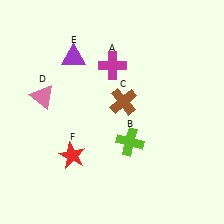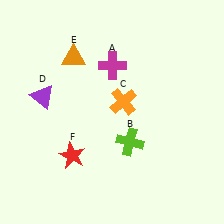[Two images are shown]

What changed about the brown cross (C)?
In Image 1, C is brown. In Image 2, it changed to orange.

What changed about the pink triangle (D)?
In Image 1, D is pink. In Image 2, it changed to purple.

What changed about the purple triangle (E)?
In Image 1, E is purple. In Image 2, it changed to orange.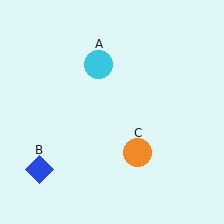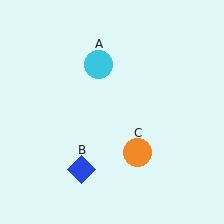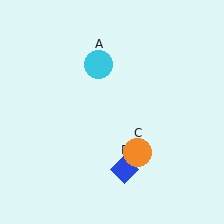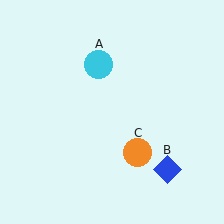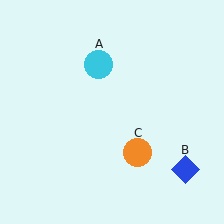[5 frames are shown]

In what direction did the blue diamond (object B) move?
The blue diamond (object B) moved right.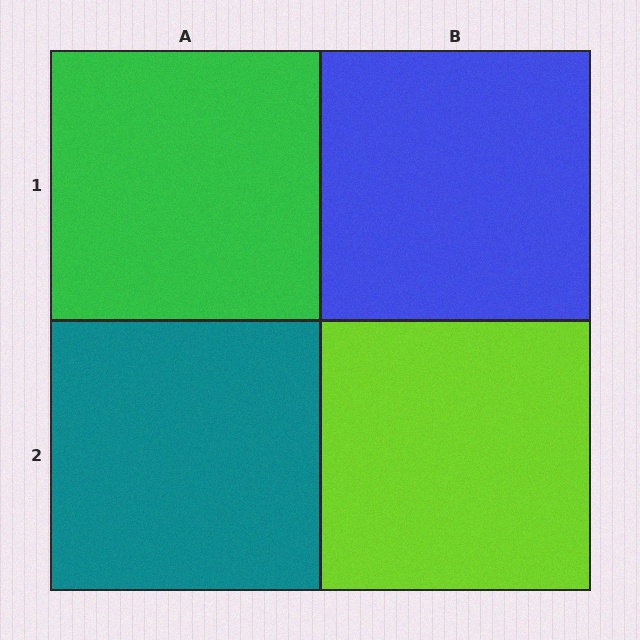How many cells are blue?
1 cell is blue.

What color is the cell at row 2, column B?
Lime.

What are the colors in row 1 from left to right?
Green, blue.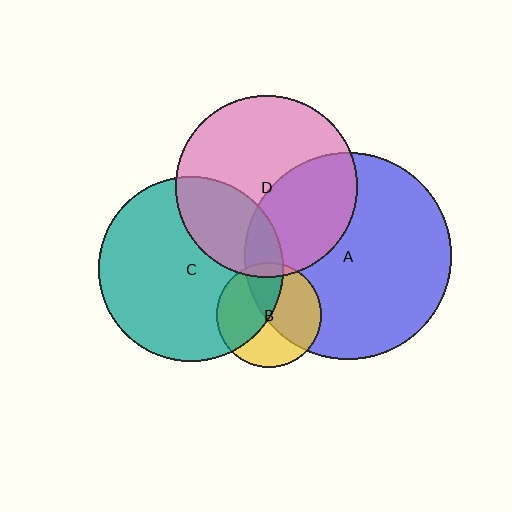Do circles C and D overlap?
Yes.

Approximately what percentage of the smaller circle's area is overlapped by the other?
Approximately 30%.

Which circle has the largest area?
Circle A (blue).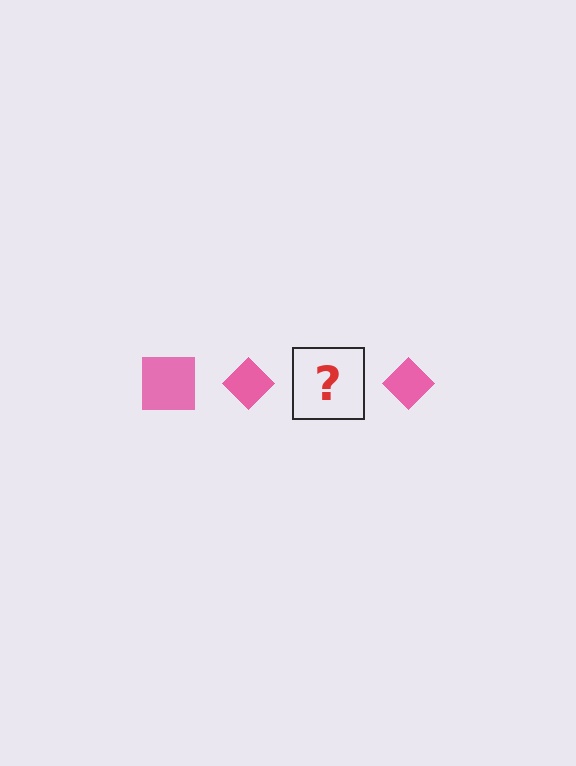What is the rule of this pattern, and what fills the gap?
The rule is that the pattern cycles through square, diamond shapes in pink. The gap should be filled with a pink square.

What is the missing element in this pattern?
The missing element is a pink square.